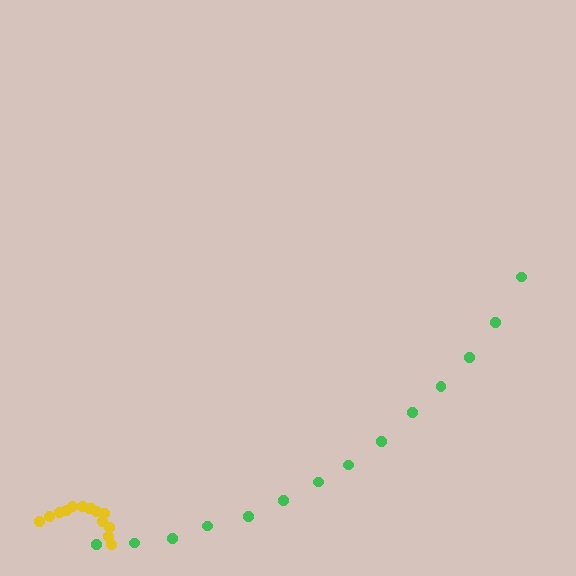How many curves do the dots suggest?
There are 2 distinct paths.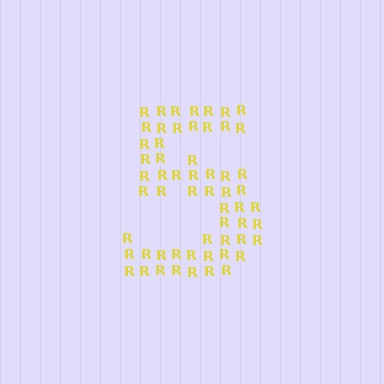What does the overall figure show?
The overall figure shows the digit 5.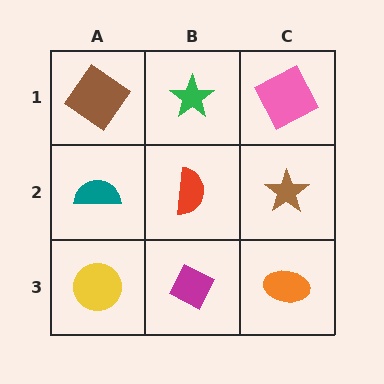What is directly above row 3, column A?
A teal semicircle.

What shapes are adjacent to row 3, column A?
A teal semicircle (row 2, column A), a magenta diamond (row 3, column B).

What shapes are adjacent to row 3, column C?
A brown star (row 2, column C), a magenta diamond (row 3, column B).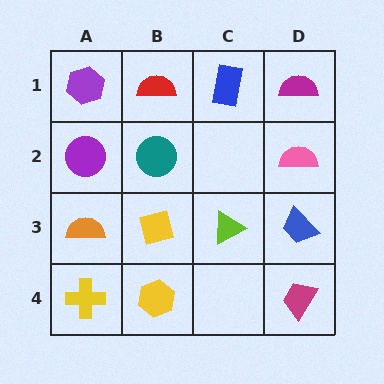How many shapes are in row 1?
4 shapes.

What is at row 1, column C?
A blue rectangle.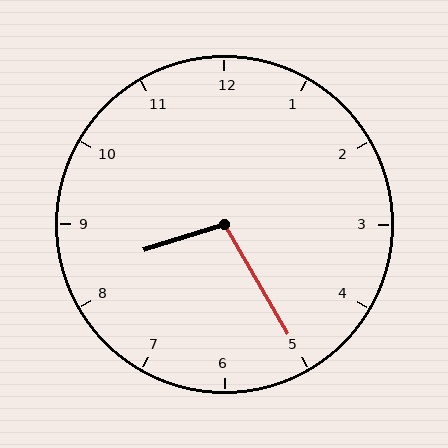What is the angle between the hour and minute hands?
Approximately 102 degrees.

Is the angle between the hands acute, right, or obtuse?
It is obtuse.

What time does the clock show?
8:25.